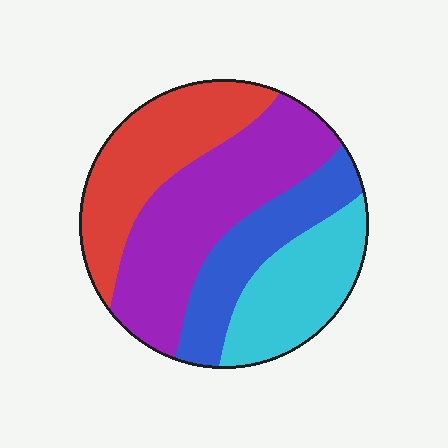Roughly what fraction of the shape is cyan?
Cyan covers roughly 20% of the shape.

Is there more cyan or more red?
Red.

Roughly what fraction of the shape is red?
Red takes up about one quarter (1/4) of the shape.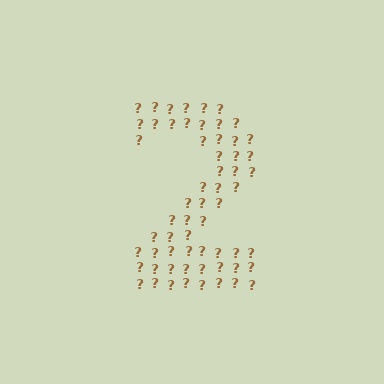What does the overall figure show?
The overall figure shows the digit 2.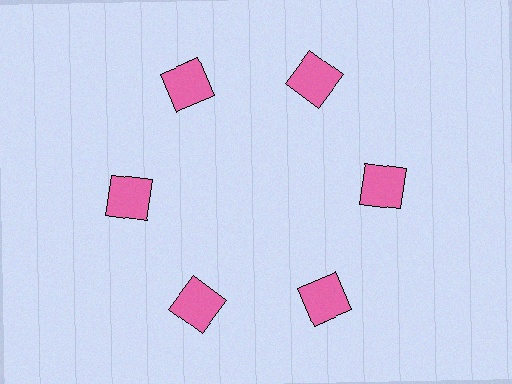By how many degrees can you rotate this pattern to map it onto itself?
The pattern maps onto itself every 60 degrees of rotation.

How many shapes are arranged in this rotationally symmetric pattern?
There are 6 shapes, arranged in 6 groups of 1.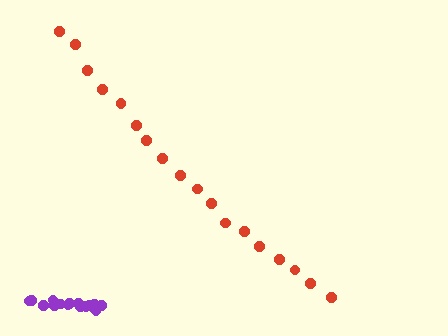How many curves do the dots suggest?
There are 2 distinct paths.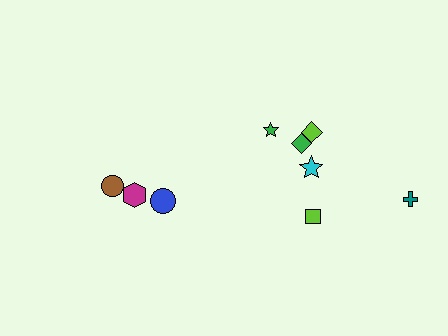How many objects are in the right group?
There are 6 objects.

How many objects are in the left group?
There are 3 objects.